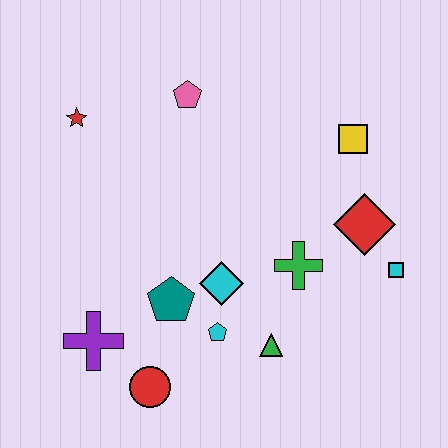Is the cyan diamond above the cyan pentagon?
Yes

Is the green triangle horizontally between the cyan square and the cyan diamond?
Yes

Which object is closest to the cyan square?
The red diamond is closest to the cyan square.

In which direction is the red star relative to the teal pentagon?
The red star is above the teal pentagon.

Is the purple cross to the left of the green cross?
Yes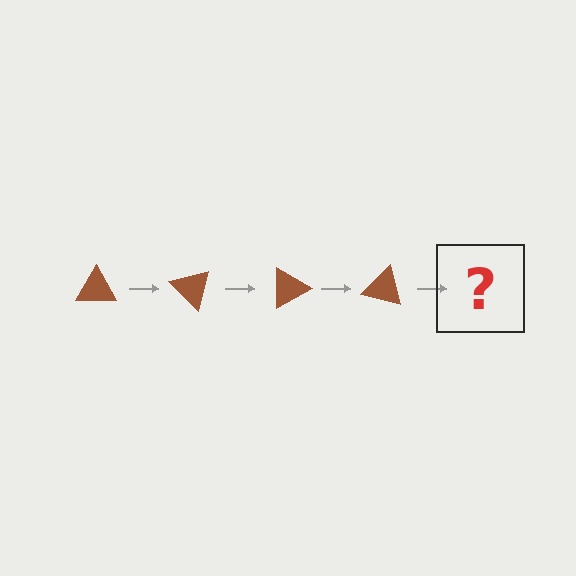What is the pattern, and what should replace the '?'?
The pattern is that the triangle rotates 45 degrees each step. The '?' should be a brown triangle rotated 180 degrees.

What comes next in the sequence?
The next element should be a brown triangle rotated 180 degrees.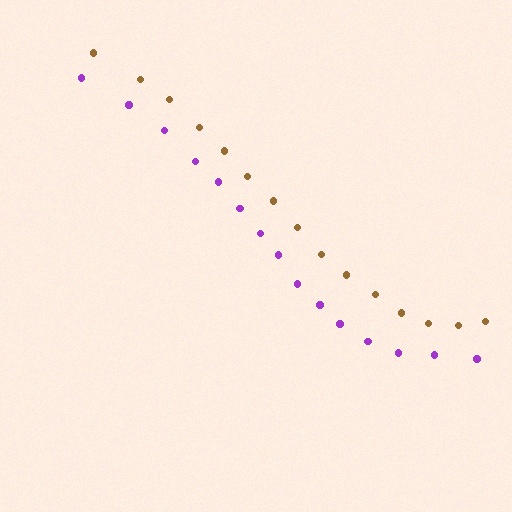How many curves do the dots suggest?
There are 2 distinct paths.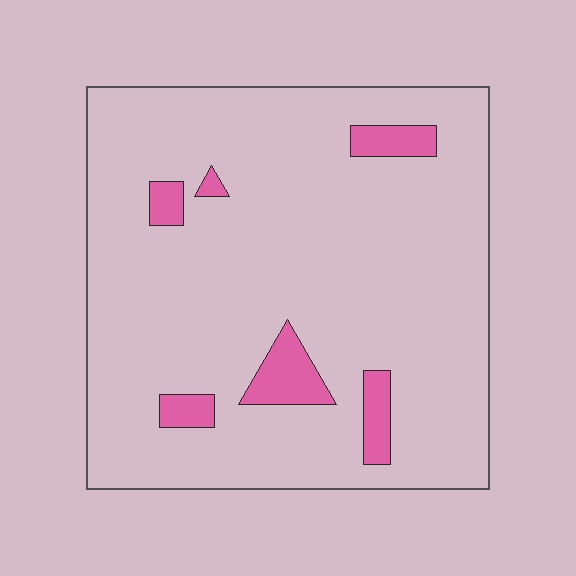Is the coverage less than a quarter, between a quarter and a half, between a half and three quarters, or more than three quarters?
Less than a quarter.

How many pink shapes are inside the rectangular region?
6.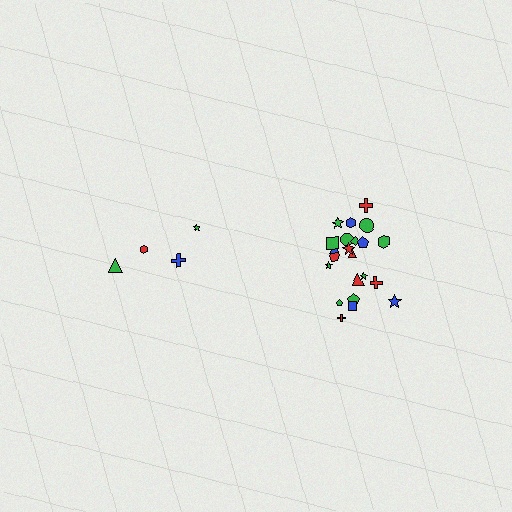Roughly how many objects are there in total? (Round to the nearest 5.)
Roughly 25 objects in total.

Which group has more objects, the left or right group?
The right group.